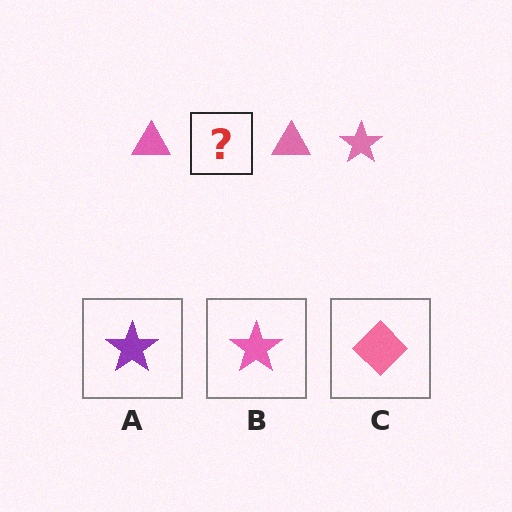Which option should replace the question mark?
Option B.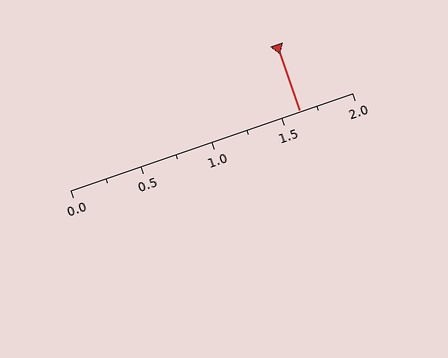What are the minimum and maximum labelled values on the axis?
The axis runs from 0.0 to 2.0.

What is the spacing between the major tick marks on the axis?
The major ticks are spaced 0.5 apart.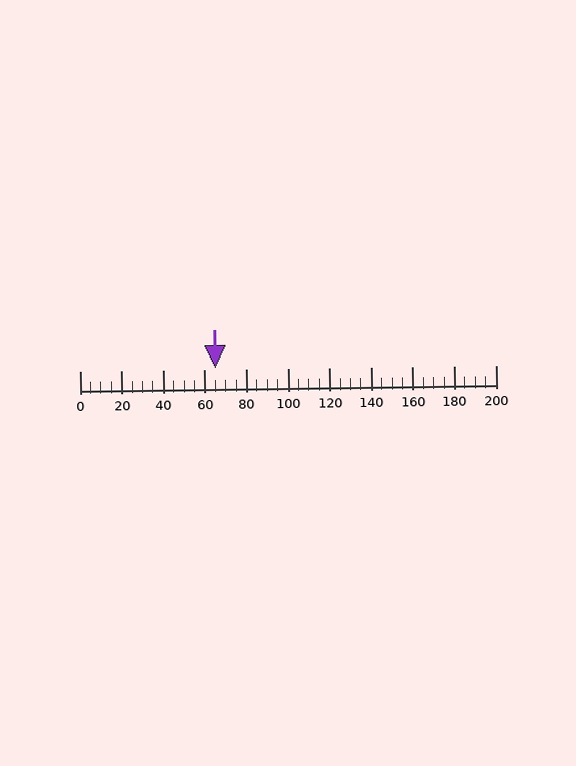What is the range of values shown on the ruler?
The ruler shows values from 0 to 200.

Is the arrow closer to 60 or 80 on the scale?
The arrow is closer to 60.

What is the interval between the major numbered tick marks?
The major tick marks are spaced 20 units apart.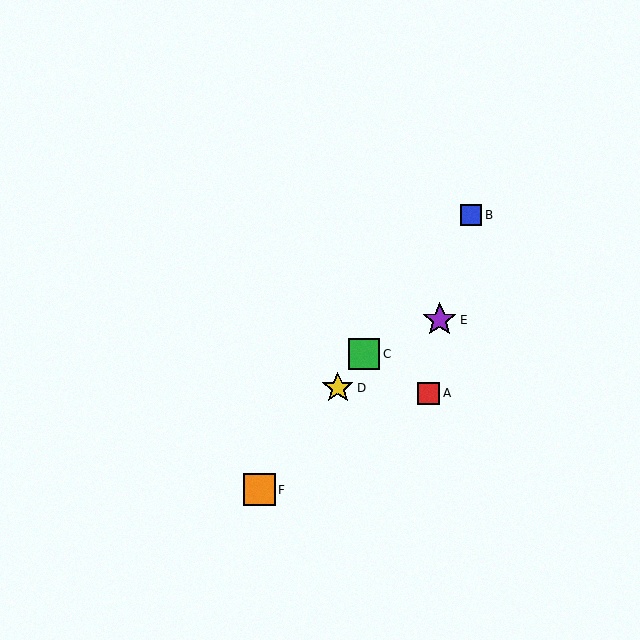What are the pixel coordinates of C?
Object C is at (364, 354).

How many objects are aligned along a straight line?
4 objects (B, C, D, F) are aligned along a straight line.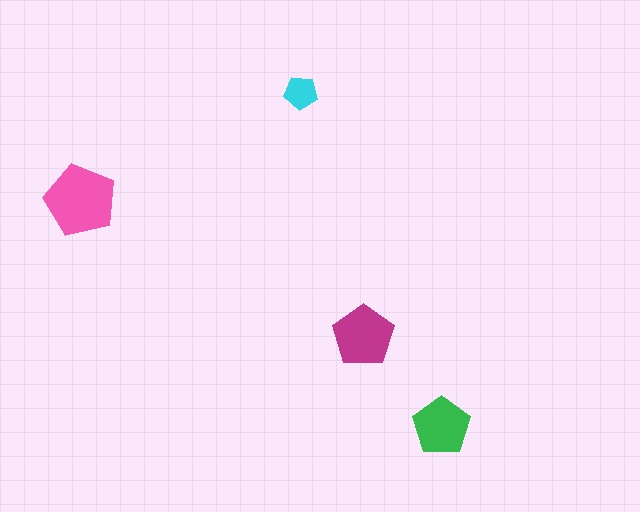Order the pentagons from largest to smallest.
the pink one, the magenta one, the green one, the cyan one.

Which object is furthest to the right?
The green pentagon is rightmost.